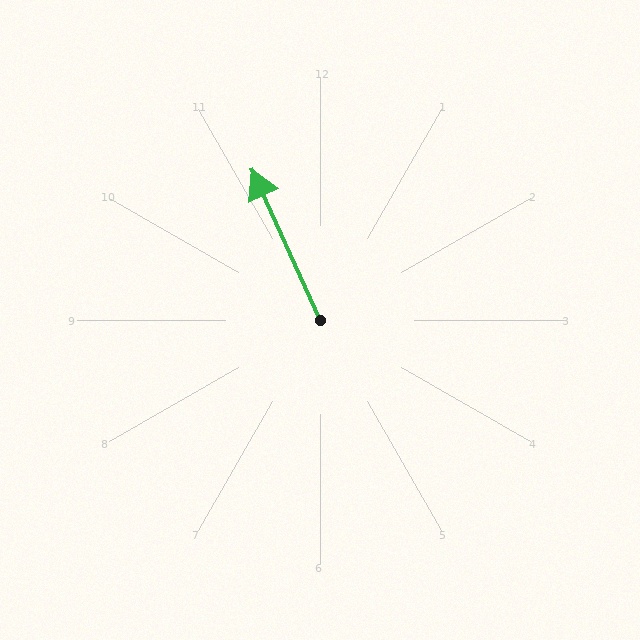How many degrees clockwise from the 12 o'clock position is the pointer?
Approximately 336 degrees.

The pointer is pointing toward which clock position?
Roughly 11 o'clock.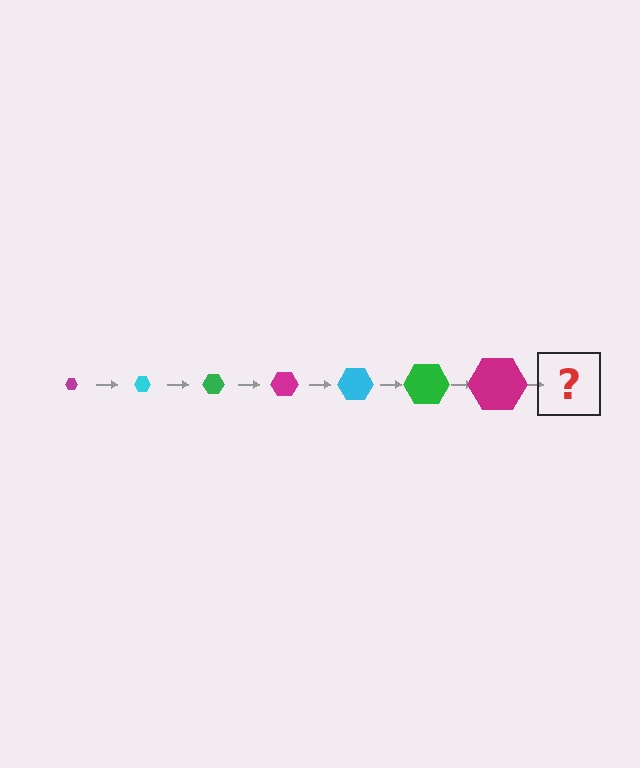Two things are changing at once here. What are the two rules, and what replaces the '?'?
The two rules are that the hexagon grows larger each step and the color cycles through magenta, cyan, and green. The '?' should be a cyan hexagon, larger than the previous one.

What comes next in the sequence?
The next element should be a cyan hexagon, larger than the previous one.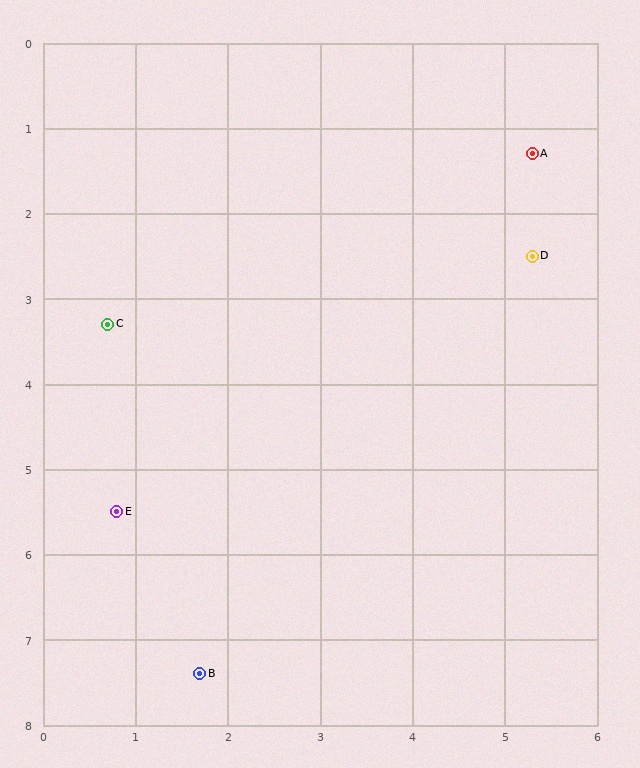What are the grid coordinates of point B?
Point B is at approximately (1.7, 7.4).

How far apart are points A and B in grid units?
Points A and B are about 7.1 grid units apart.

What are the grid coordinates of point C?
Point C is at approximately (0.7, 3.3).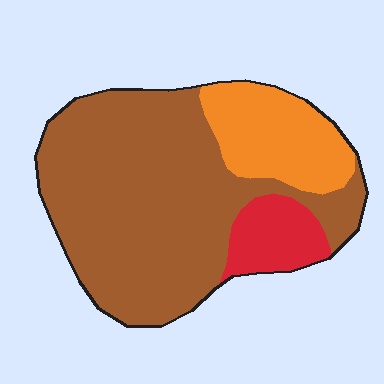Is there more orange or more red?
Orange.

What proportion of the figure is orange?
Orange takes up about one fifth (1/5) of the figure.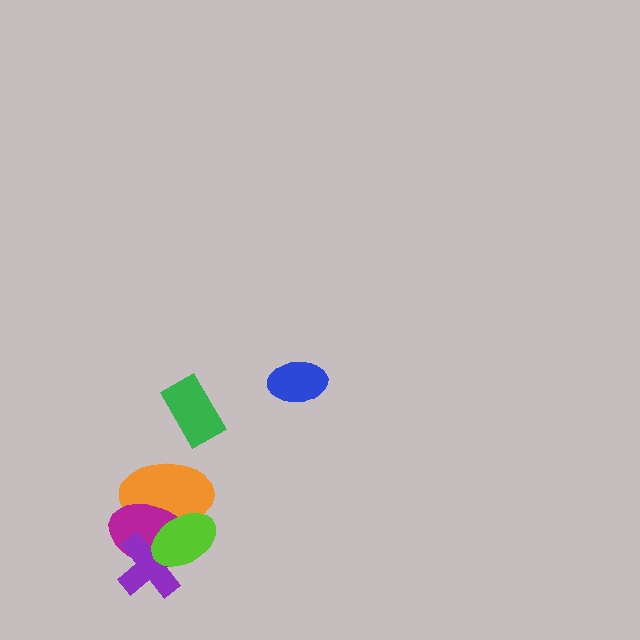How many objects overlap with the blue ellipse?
0 objects overlap with the blue ellipse.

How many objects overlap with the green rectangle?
0 objects overlap with the green rectangle.